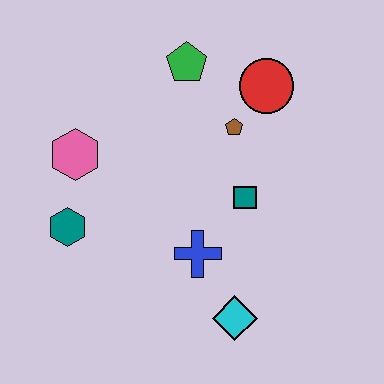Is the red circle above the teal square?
Yes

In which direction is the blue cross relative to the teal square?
The blue cross is below the teal square.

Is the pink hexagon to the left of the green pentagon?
Yes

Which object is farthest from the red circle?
The teal hexagon is farthest from the red circle.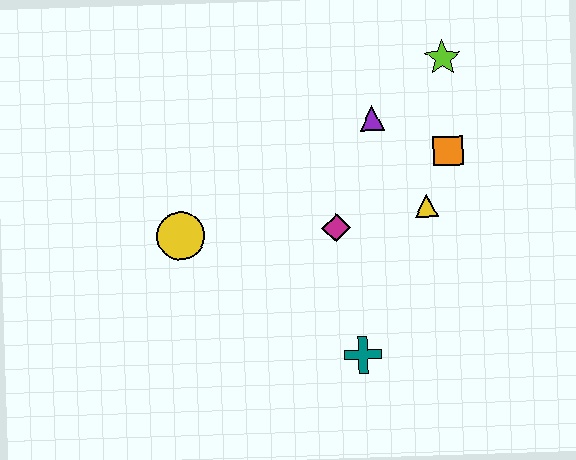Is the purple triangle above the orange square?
Yes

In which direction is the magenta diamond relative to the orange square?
The magenta diamond is to the left of the orange square.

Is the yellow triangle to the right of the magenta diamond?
Yes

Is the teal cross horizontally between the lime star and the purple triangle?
No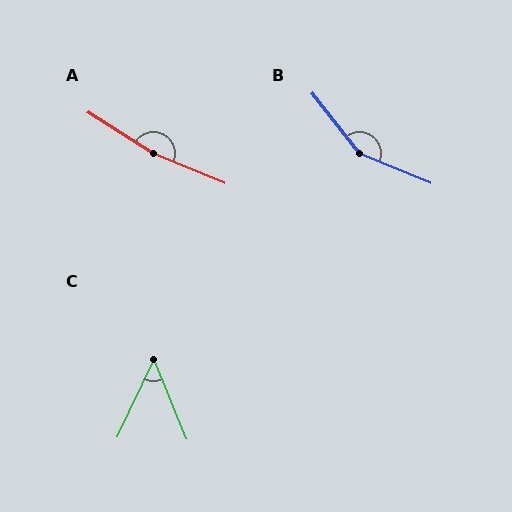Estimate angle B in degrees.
Approximately 150 degrees.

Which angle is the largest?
A, at approximately 170 degrees.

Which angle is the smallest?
C, at approximately 47 degrees.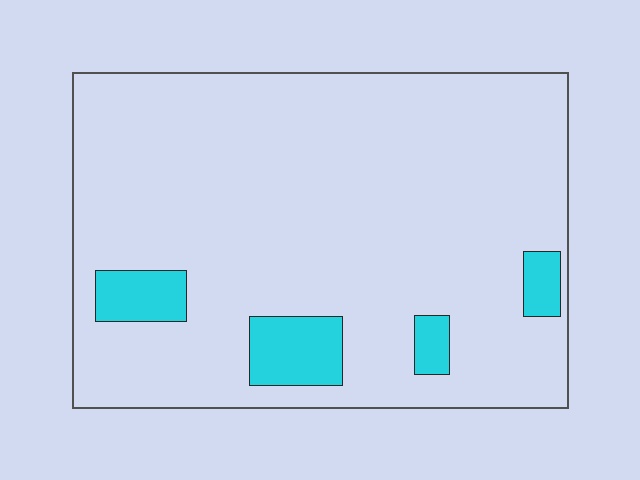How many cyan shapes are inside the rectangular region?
4.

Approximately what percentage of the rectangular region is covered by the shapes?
Approximately 10%.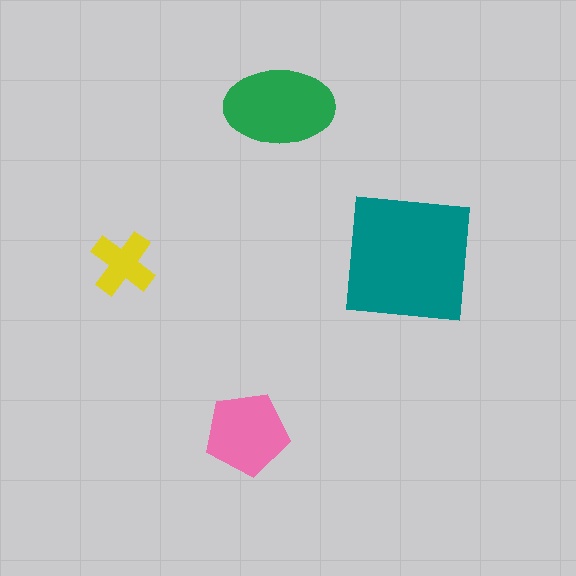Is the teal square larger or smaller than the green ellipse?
Larger.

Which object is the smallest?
The yellow cross.